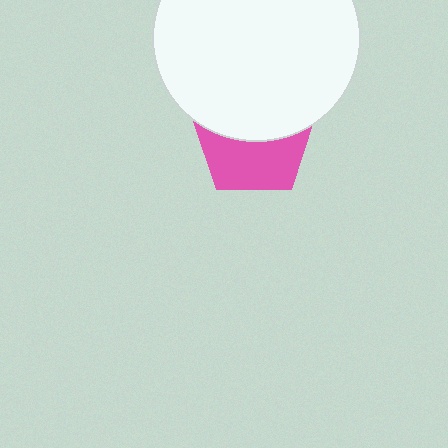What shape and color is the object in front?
The object in front is a white circle.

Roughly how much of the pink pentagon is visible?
About half of it is visible (roughly 51%).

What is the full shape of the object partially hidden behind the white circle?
The partially hidden object is a pink pentagon.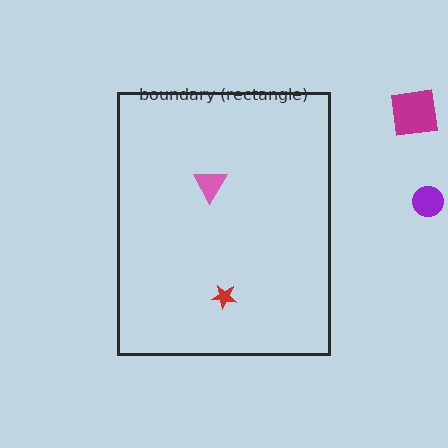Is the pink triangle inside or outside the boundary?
Inside.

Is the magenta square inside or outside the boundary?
Outside.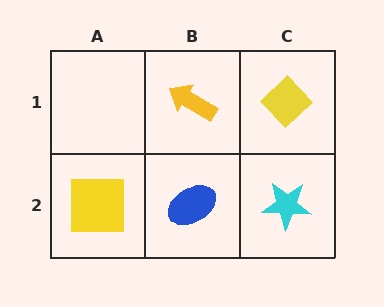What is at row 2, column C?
A cyan star.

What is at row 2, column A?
A yellow square.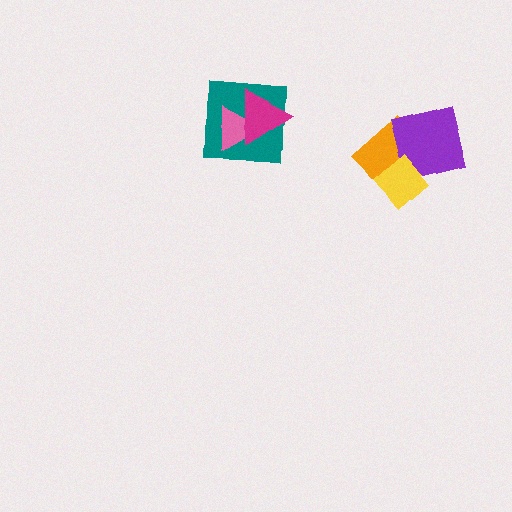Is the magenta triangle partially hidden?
No, no other shape covers it.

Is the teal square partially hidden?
Yes, it is partially covered by another shape.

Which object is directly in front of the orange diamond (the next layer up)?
The purple square is directly in front of the orange diamond.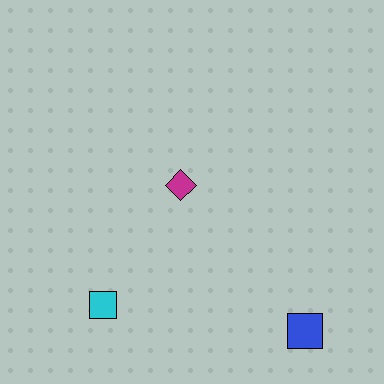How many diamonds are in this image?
There is 1 diamond.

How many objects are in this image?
There are 3 objects.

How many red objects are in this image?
There are no red objects.